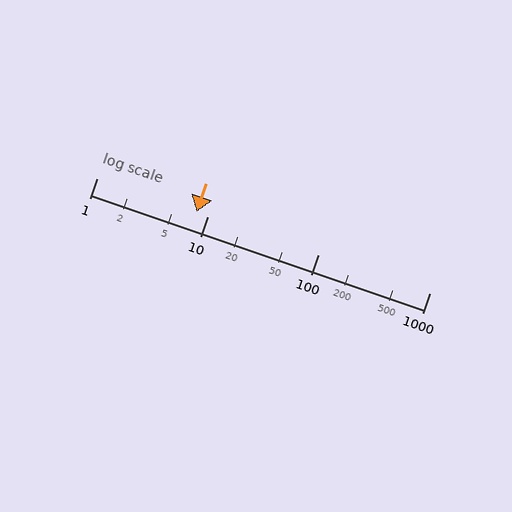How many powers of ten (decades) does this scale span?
The scale spans 3 decades, from 1 to 1000.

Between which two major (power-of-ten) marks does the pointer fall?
The pointer is between 1 and 10.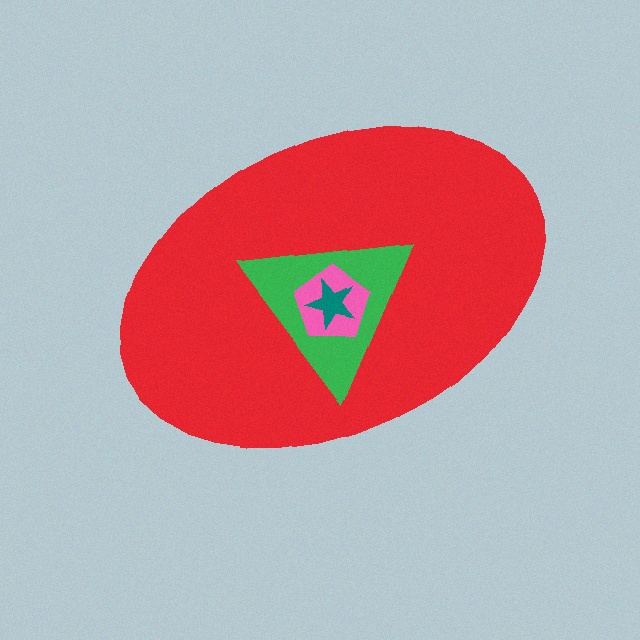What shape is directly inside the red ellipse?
The green triangle.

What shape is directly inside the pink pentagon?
The teal star.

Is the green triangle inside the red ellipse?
Yes.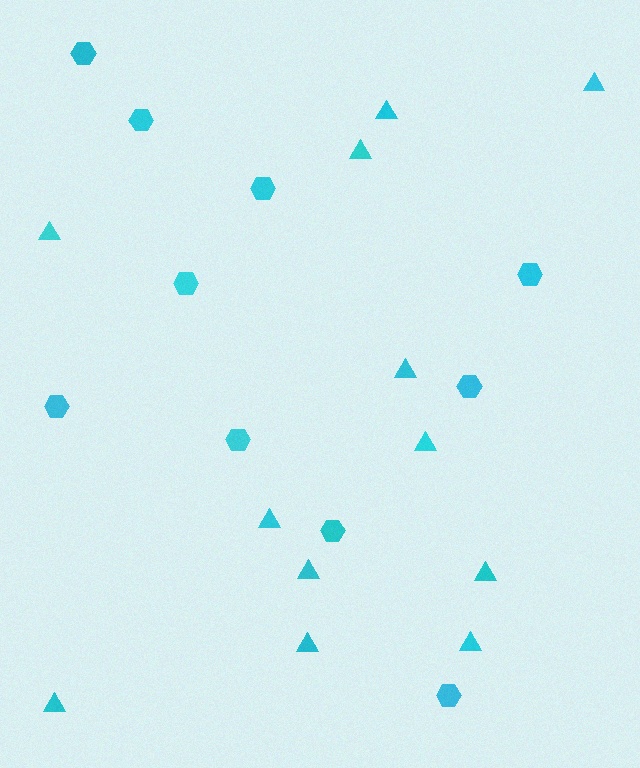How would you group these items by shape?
There are 2 groups: one group of triangles (12) and one group of hexagons (10).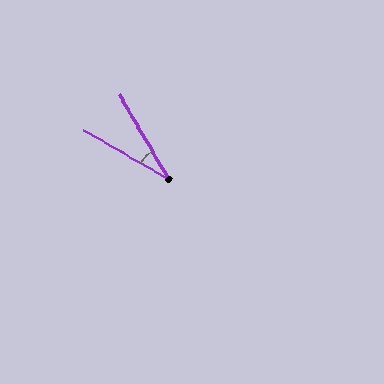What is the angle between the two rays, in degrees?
Approximately 29 degrees.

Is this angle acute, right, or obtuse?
It is acute.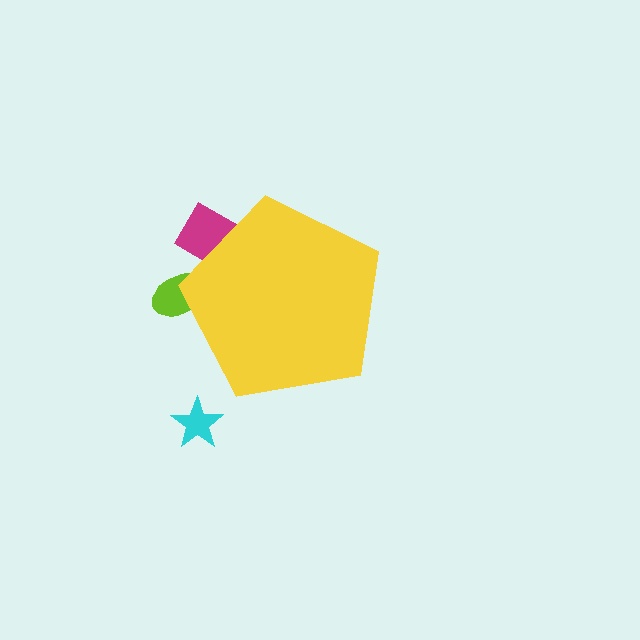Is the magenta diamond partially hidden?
Yes, the magenta diamond is partially hidden behind the yellow pentagon.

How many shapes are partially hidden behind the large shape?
2 shapes are partially hidden.